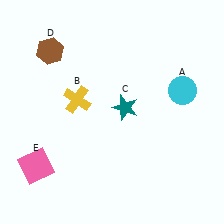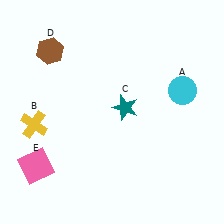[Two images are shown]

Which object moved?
The yellow cross (B) moved left.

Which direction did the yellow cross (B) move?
The yellow cross (B) moved left.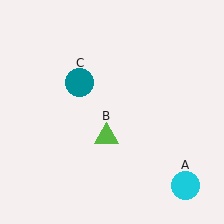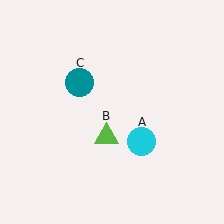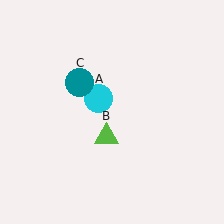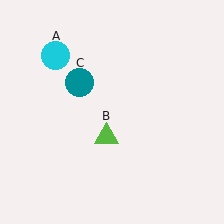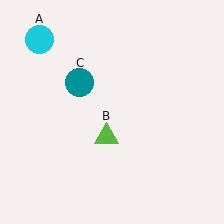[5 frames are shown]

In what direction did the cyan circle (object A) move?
The cyan circle (object A) moved up and to the left.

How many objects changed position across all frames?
1 object changed position: cyan circle (object A).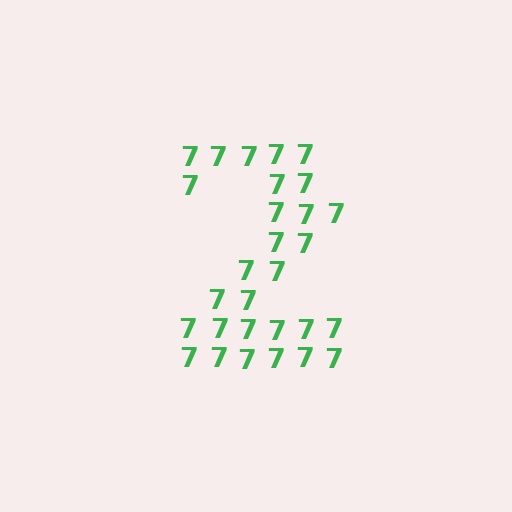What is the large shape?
The large shape is the digit 2.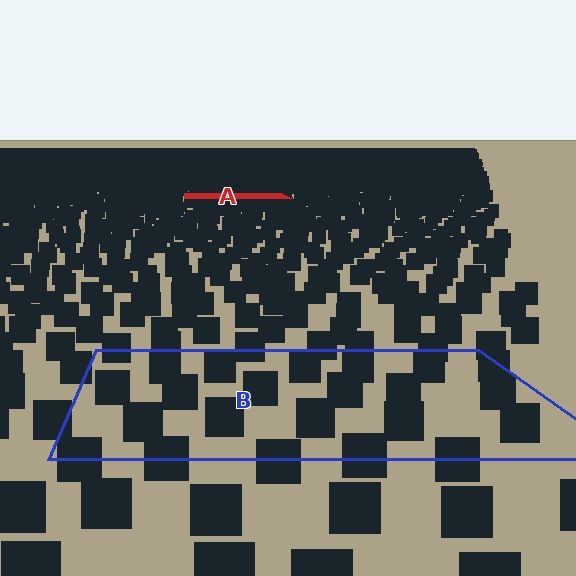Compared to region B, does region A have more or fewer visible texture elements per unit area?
Region A has more texture elements per unit area — they are packed more densely because it is farther away.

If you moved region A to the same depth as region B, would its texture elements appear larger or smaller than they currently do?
They would appear larger. At a closer depth, the same texture elements are projected at a bigger on-screen size.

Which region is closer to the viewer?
Region B is closer. The texture elements there are larger and more spread out.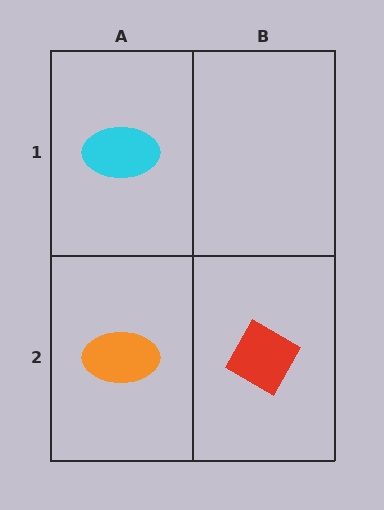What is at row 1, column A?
A cyan ellipse.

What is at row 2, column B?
A red diamond.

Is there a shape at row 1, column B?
No, that cell is empty.